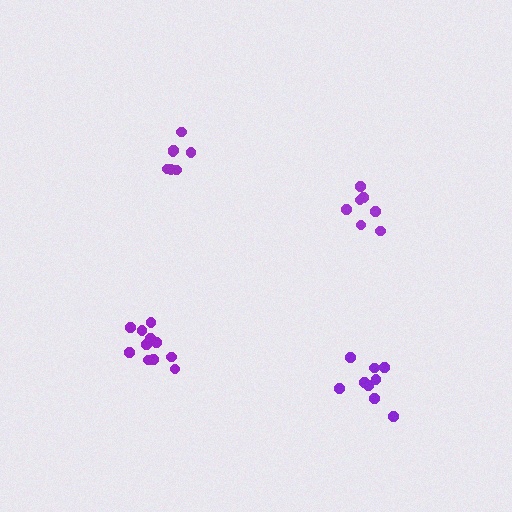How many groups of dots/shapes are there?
There are 4 groups.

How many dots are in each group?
Group 1: 11 dots, Group 2: 7 dots, Group 3: 9 dots, Group 4: 7 dots (34 total).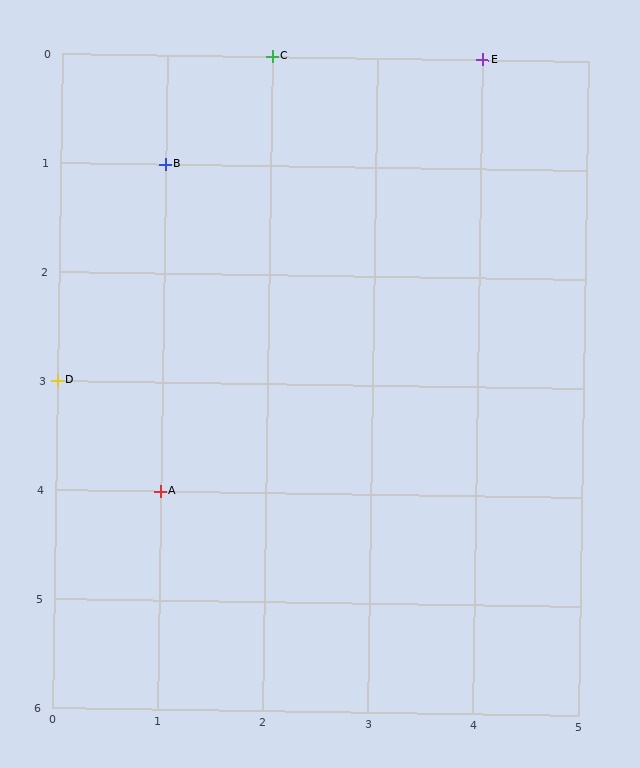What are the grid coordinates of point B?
Point B is at grid coordinates (1, 1).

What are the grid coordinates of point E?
Point E is at grid coordinates (4, 0).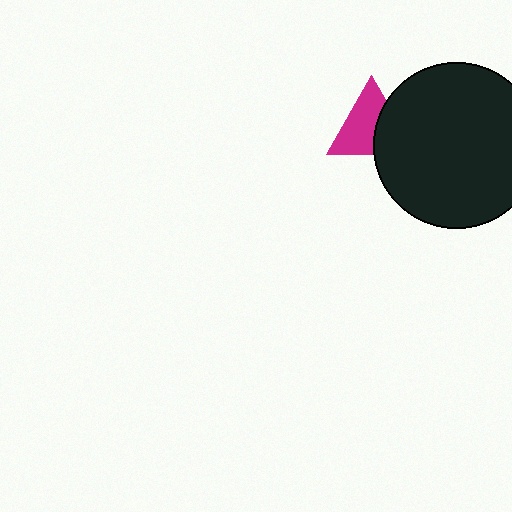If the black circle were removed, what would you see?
You would see the complete magenta triangle.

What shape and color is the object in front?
The object in front is a black circle.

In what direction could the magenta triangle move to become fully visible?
The magenta triangle could move left. That would shift it out from behind the black circle entirely.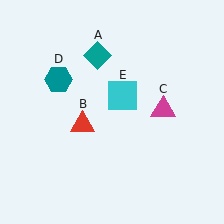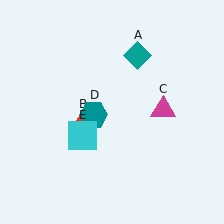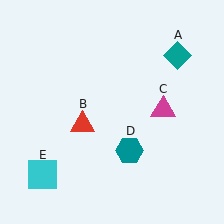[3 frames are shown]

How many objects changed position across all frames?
3 objects changed position: teal diamond (object A), teal hexagon (object D), cyan square (object E).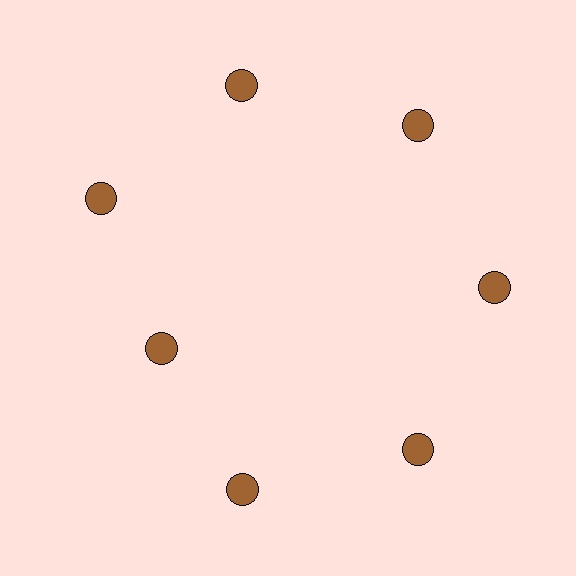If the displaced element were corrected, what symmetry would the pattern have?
It would have 7-fold rotational symmetry — the pattern would map onto itself every 51 degrees.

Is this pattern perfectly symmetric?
No. The 7 brown circles are arranged in a ring, but one element near the 8 o'clock position is pulled inward toward the center, breaking the 7-fold rotational symmetry.